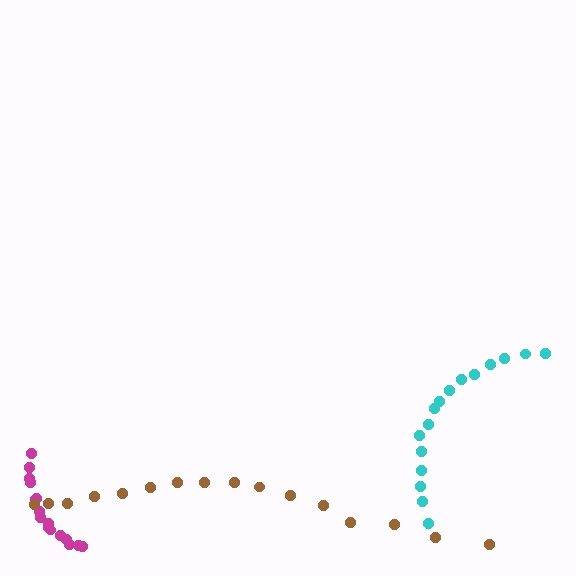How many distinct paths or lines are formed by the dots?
There are 3 distinct paths.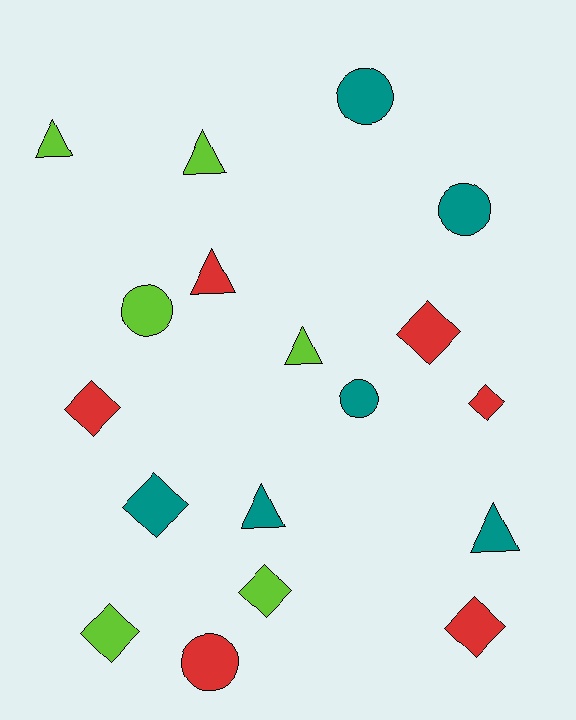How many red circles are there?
There is 1 red circle.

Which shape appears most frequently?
Diamond, with 7 objects.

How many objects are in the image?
There are 18 objects.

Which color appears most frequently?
Teal, with 6 objects.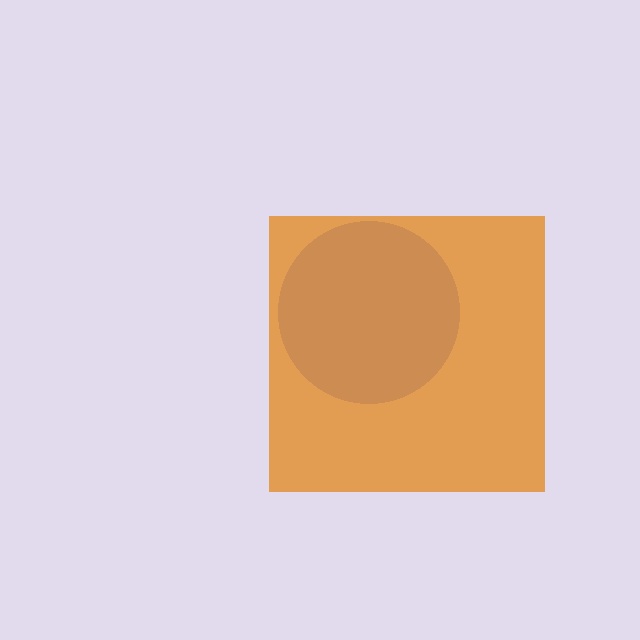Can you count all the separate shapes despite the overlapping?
Yes, there are 2 separate shapes.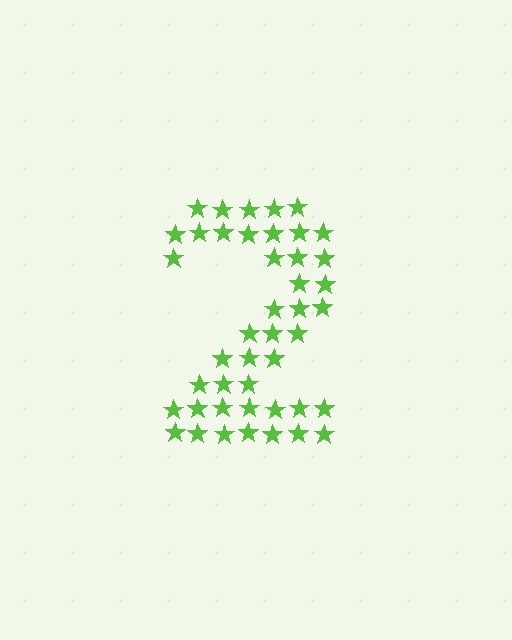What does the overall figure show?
The overall figure shows the digit 2.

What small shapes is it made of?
It is made of small stars.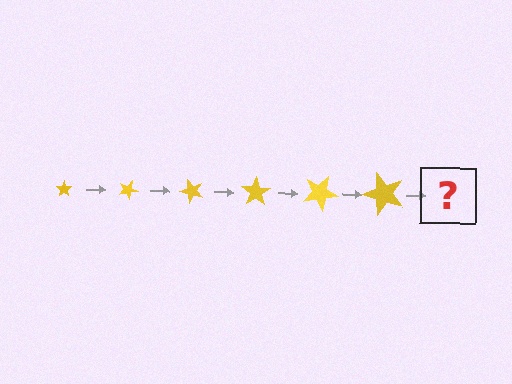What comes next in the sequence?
The next element should be a star, larger than the previous one and rotated 150 degrees from the start.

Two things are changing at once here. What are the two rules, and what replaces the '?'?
The two rules are that the star grows larger each step and it rotates 25 degrees each step. The '?' should be a star, larger than the previous one and rotated 150 degrees from the start.